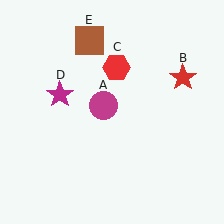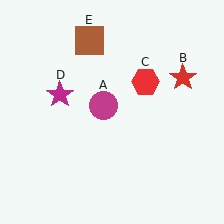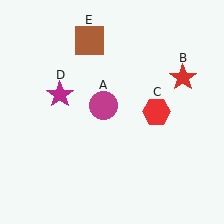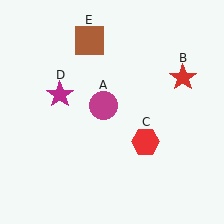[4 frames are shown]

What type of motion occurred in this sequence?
The red hexagon (object C) rotated clockwise around the center of the scene.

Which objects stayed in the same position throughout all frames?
Magenta circle (object A) and red star (object B) and magenta star (object D) and brown square (object E) remained stationary.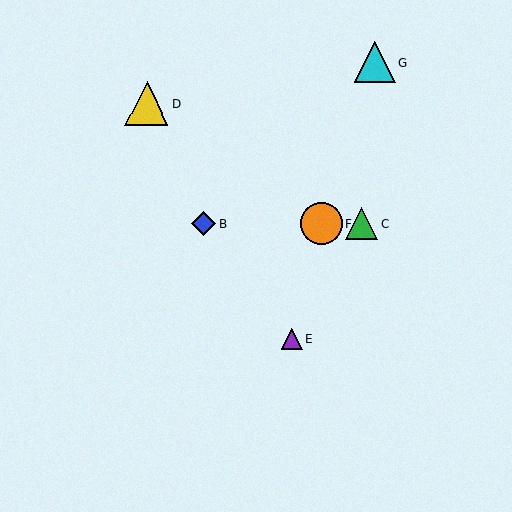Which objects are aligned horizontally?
Objects A, B, C, F are aligned horizontally.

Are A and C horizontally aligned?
Yes, both are at y≈224.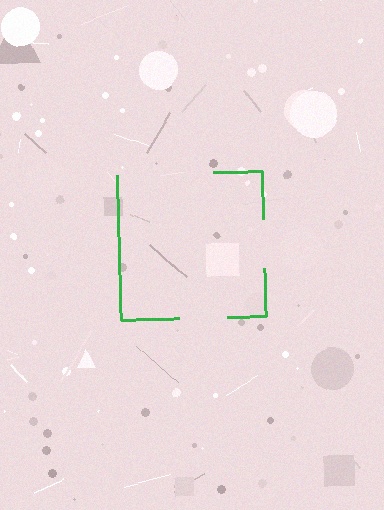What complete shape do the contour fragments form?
The contour fragments form a square.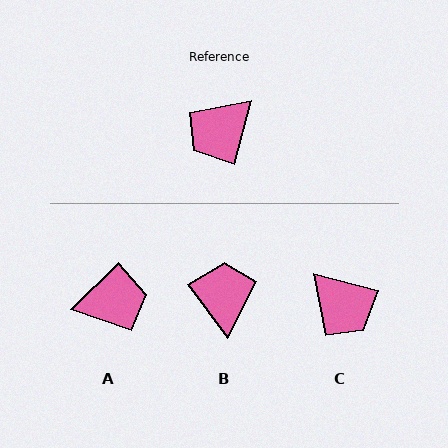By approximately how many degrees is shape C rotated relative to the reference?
Approximately 90 degrees counter-clockwise.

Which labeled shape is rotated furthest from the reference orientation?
A, about 150 degrees away.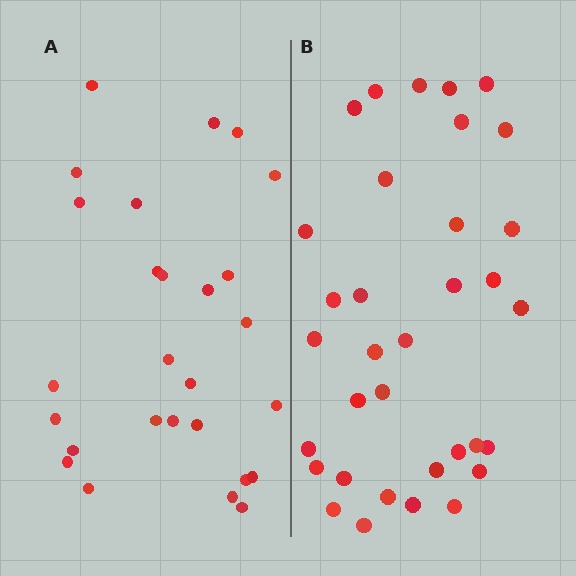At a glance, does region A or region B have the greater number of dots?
Region B (the right region) has more dots.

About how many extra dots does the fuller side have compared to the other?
Region B has roughly 8 or so more dots than region A.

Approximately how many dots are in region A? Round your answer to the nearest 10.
About 30 dots. (The exact count is 27, which rounds to 30.)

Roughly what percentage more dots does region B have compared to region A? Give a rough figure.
About 25% more.